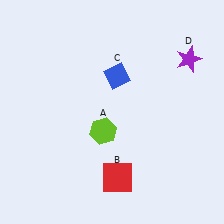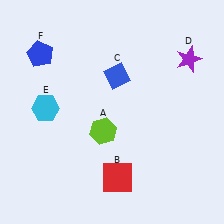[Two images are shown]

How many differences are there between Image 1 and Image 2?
There are 2 differences between the two images.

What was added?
A cyan hexagon (E), a blue pentagon (F) were added in Image 2.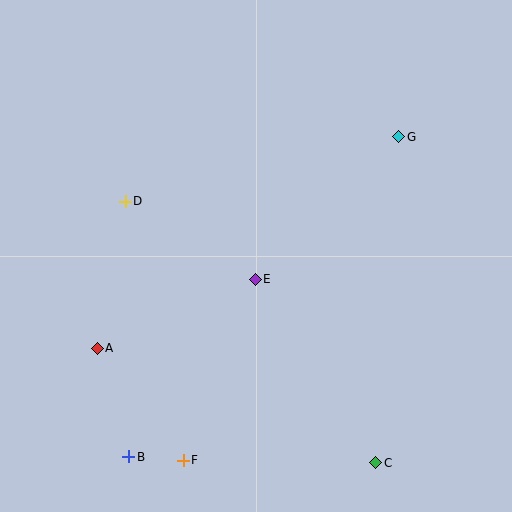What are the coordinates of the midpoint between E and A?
The midpoint between E and A is at (176, 314).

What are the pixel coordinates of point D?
Point D is at (125, 201).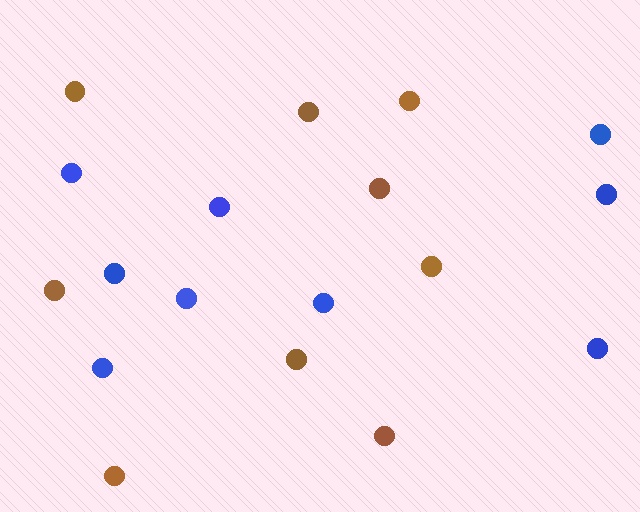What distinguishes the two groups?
There are 2 groups: one group of brown circles (9) and one group of blue circles (9).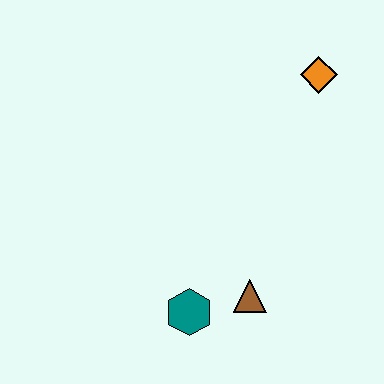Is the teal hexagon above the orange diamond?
No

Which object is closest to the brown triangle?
The teal hexagon is closest to the brown triangle.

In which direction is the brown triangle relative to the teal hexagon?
The brown triangle is to the right of the teal hexagon.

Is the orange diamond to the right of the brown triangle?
Yes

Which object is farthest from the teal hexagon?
The orange diamond is farthest from the teal hexagon.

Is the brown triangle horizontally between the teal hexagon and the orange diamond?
Yes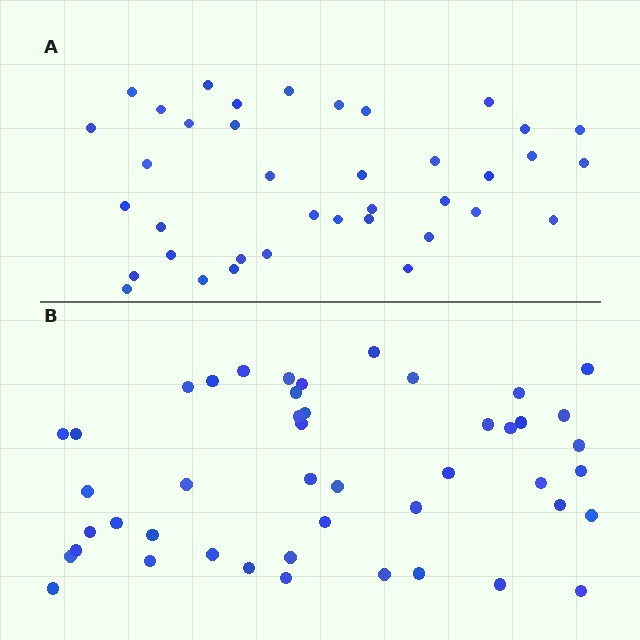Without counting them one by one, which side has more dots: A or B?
Region B (the bottom region) has more dots.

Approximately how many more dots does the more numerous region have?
Region B has roughly 8 or so more dots than region A.